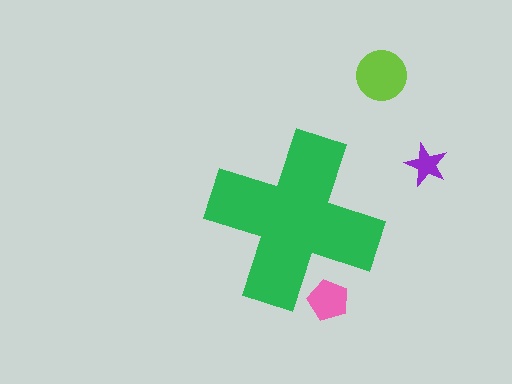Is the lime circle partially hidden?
No, the lime circle is fully visible.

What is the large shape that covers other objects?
A green cross.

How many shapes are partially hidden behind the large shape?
1 shape is partially hidden.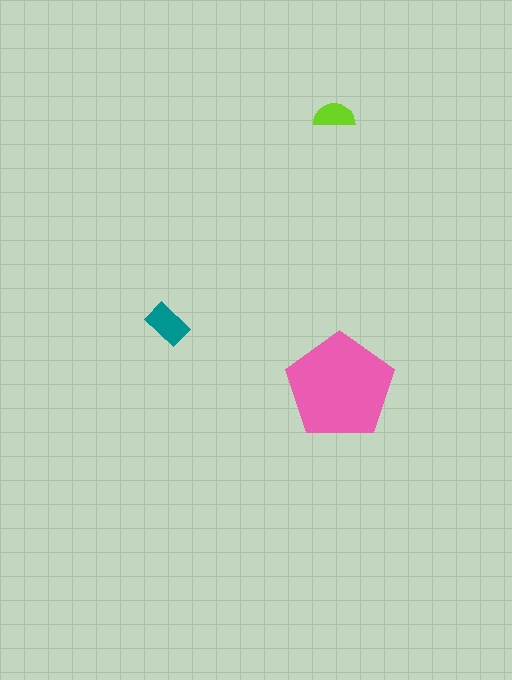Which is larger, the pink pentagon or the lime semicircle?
The pink pentagon.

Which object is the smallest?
The lime semicircle.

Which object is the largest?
The pink pentagon.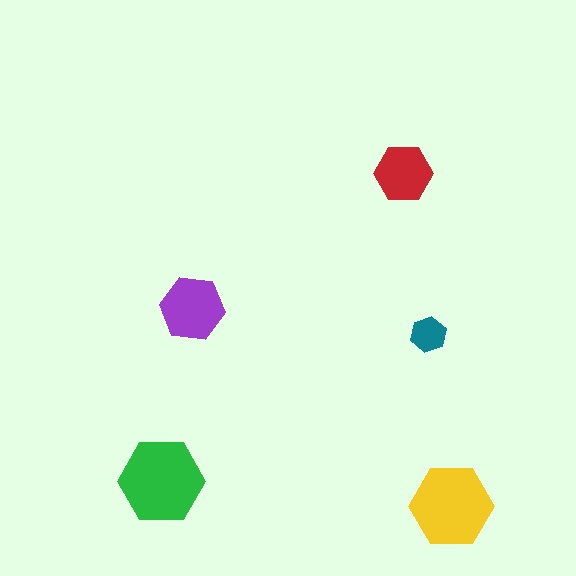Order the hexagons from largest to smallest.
the green one, the yellow one, the purple one, the red one, the teal one.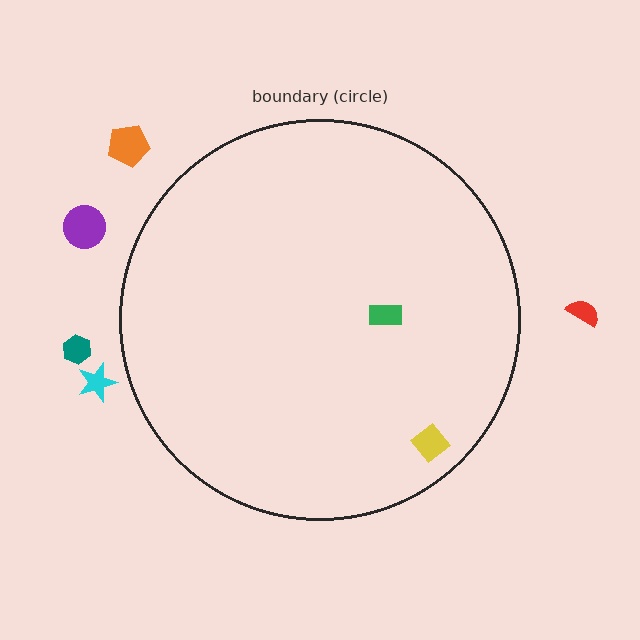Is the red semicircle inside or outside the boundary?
Outside.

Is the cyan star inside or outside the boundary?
Outside.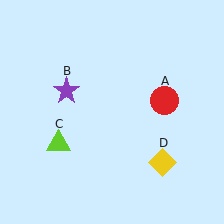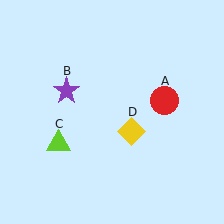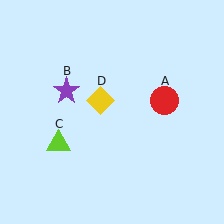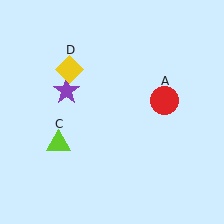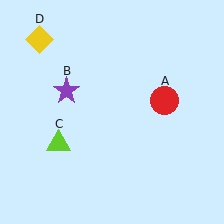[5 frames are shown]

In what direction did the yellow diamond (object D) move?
The yellow diamond (object D) moved up and to the left.